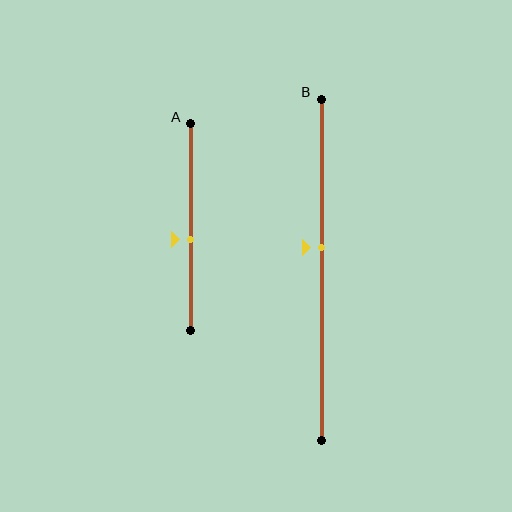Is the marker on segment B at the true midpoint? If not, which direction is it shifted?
No, the marker on segment B is shifted upward by about 6% of the segment length.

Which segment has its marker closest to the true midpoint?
Segment A has its marker closest to the true midpoint.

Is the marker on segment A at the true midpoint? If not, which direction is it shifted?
No, the marker on segment A is shifted downward by about 6% of the segment length.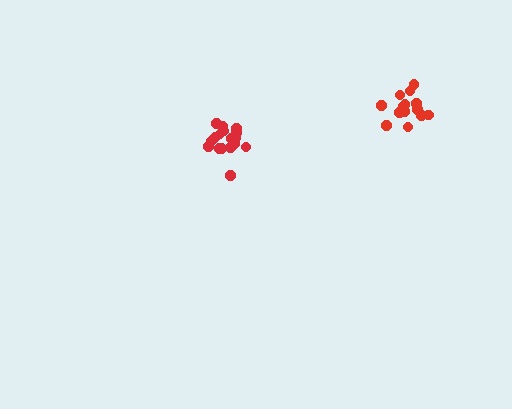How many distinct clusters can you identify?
There are 2 distinct clusters.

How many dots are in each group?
Group 1: 14 dots, Group 2: 17 dots (31 total).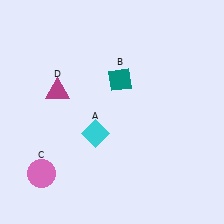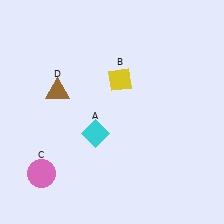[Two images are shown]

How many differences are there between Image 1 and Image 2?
There are 2 differences between the two images.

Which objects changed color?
B changed from teal to yellow. D changed from magenta to brown.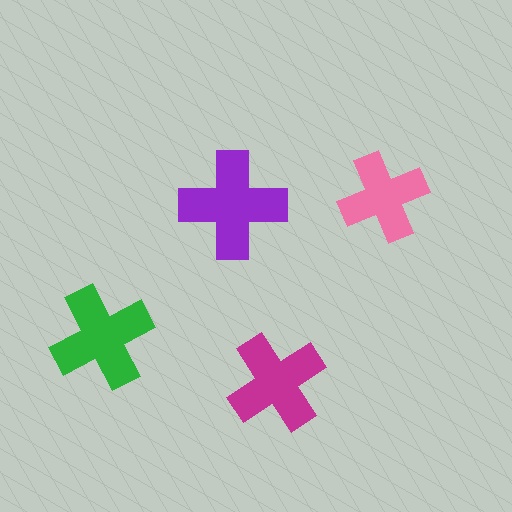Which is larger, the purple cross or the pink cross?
The purple one.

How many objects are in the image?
There are 4 objects in the image.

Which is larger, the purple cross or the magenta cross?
The purple one.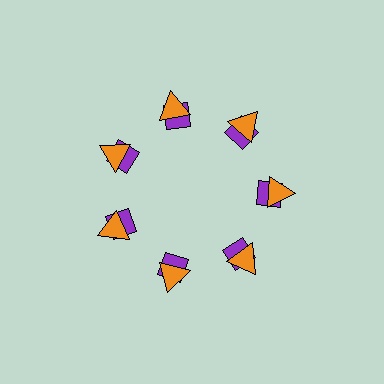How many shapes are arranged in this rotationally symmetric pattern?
There are 14 shapes, arranged in 7 groups of 2.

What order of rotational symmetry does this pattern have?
This pattern has 7-fold rotational symmetry.